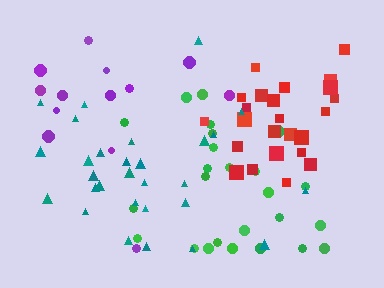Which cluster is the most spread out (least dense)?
Purple.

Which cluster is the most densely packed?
Red.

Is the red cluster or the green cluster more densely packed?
Red.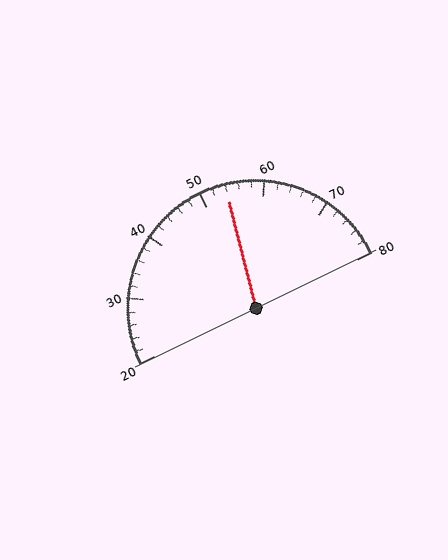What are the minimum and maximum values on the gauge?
The gauge ranges from 20 to 80.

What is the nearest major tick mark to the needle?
The nearest major tick mark is 50.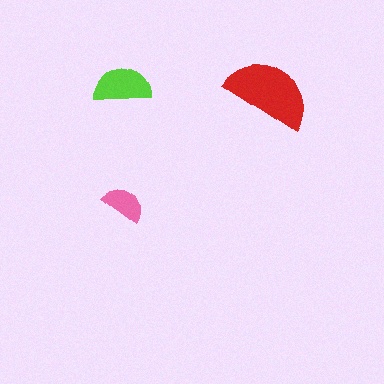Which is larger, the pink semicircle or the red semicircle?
The red one.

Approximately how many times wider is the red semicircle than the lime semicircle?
About 1.5 times wider.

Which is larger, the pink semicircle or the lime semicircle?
The lime one.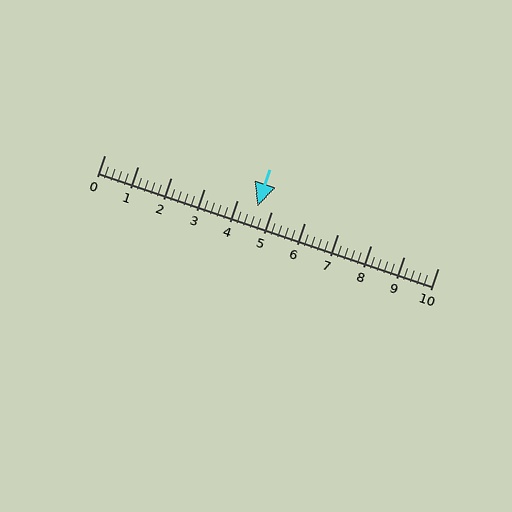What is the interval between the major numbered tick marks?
The major tick marks are spaced 1 units apart.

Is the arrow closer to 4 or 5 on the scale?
The arrow is closer to 5.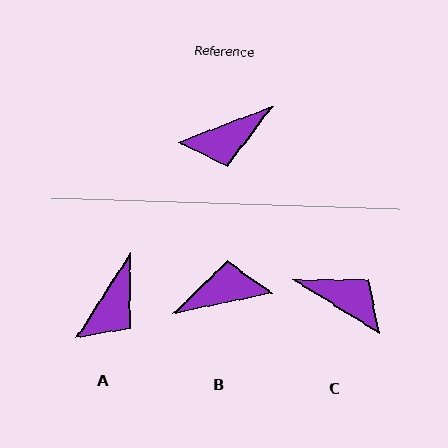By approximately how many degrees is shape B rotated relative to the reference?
Approximately 171 degrees counter-clockwise.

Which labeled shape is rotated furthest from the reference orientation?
B, about 171 degrees away.